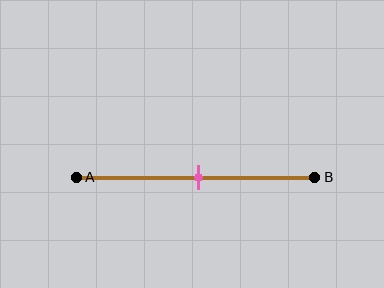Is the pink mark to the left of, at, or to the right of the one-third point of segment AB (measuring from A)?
The pink mark is to the right of the one-third point of segment AB.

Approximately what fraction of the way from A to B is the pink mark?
The pink mark is approximately 50% of the way from A to B.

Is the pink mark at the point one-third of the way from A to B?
No, the mark is at about 50% from A, not at the 33% one-third point.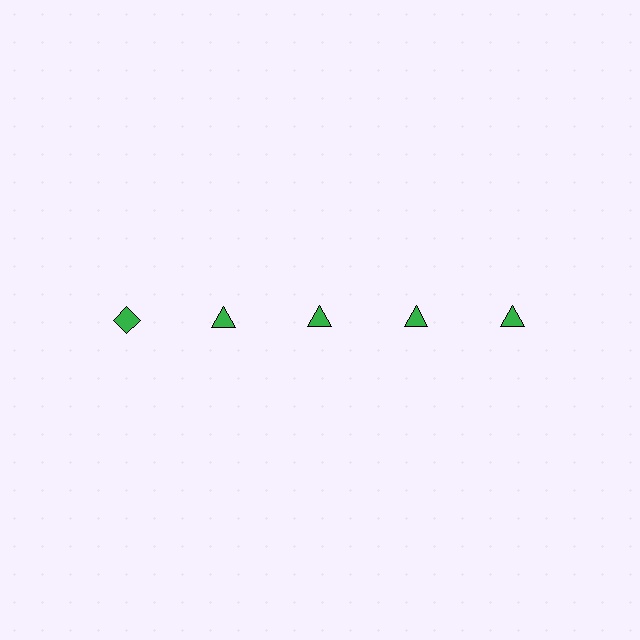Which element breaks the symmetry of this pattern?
The green diamond in the top row, leftmost column breaks the symmetry. All other shapes are green triangles.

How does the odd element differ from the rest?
It has a different shape: diamond instead of triangle.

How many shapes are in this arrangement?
There are 5 shapes arranged in a grid pattern.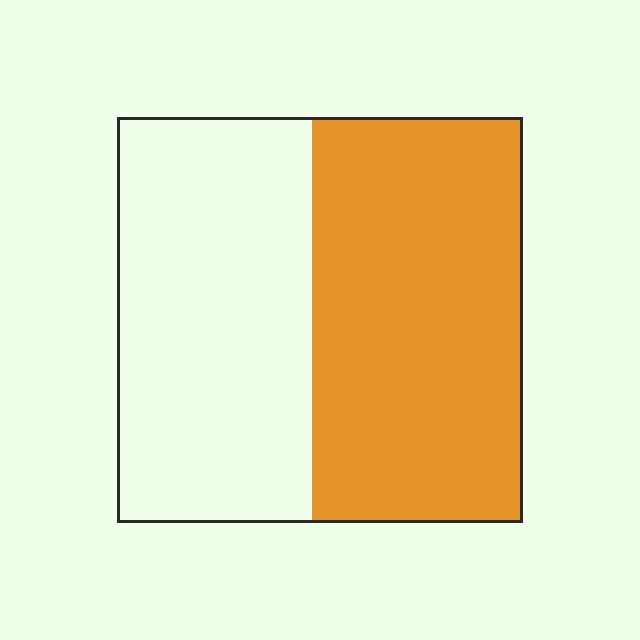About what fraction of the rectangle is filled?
About one half (1/2).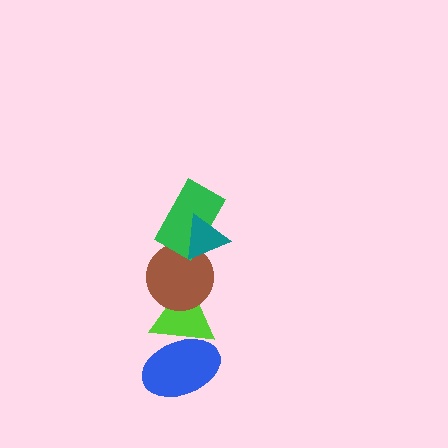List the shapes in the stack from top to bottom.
From top to bottom: the teal triangle, the green rectangle, the brown circle, the lime triangle, the blue ellipse.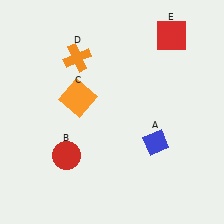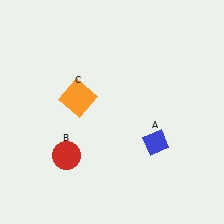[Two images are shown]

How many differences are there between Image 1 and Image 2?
There are 2 differences between the two images.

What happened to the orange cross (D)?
The orange cross (D) was removed in Image 2. It was in the top-left area of Image 1.